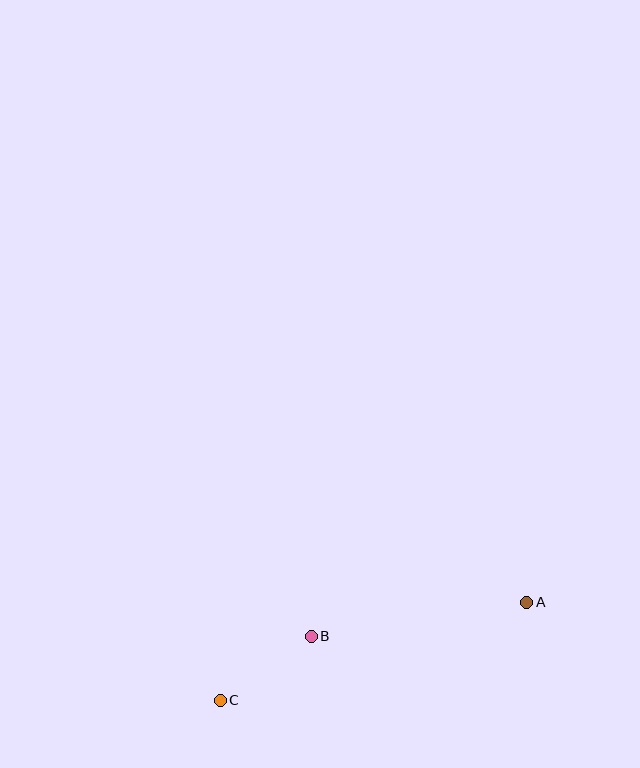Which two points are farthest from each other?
Points A and C are farthest from each other.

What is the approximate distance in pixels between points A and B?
The distance between A and B is approximately 218 pixels.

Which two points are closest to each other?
Points B and C are closest to each other.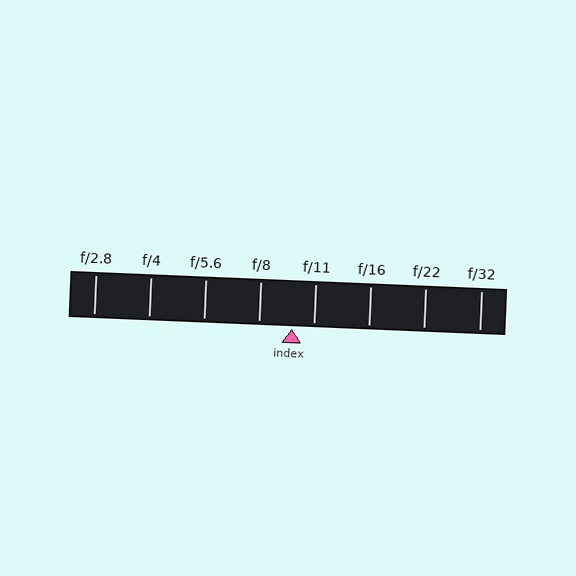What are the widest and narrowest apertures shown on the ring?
The widest aperture shown is f/2.8 and the narrowest is f/32.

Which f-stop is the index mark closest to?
The index mark is closest to f/11.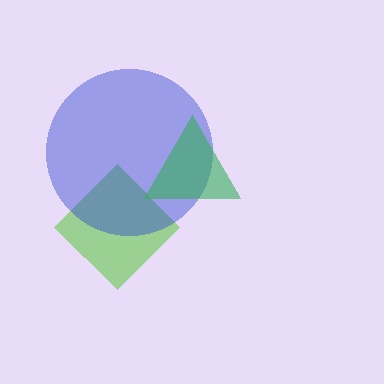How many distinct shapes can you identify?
There are 3 distinct shapes: a lime diamond, a blue circle, a green triangle.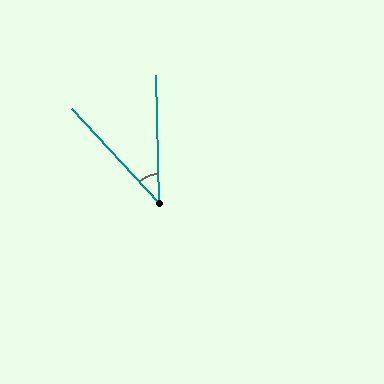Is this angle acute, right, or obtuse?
It is acute.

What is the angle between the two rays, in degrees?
Approximately 42 degrees.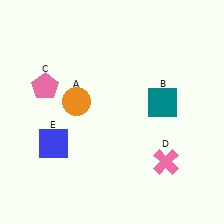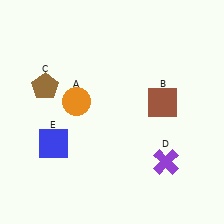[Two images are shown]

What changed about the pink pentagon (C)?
In Image 1, C is pink. In Image 2, it changed to brown.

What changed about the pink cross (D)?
In Image 1, D is pink. In Image 2, it changed to purple.